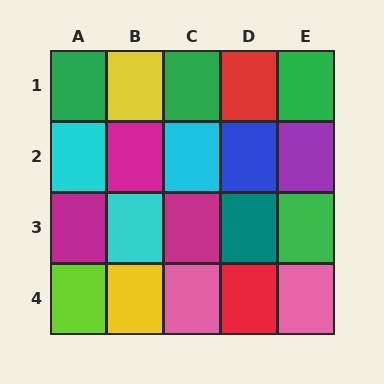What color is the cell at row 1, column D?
Red.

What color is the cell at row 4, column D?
Red.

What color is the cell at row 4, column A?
Lime.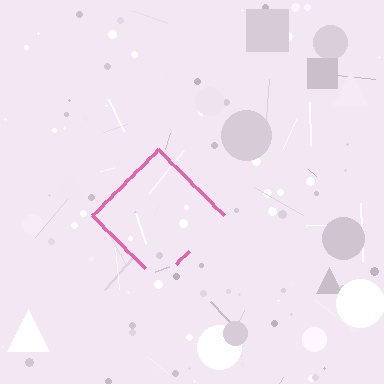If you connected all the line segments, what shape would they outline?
They would outline a diamond.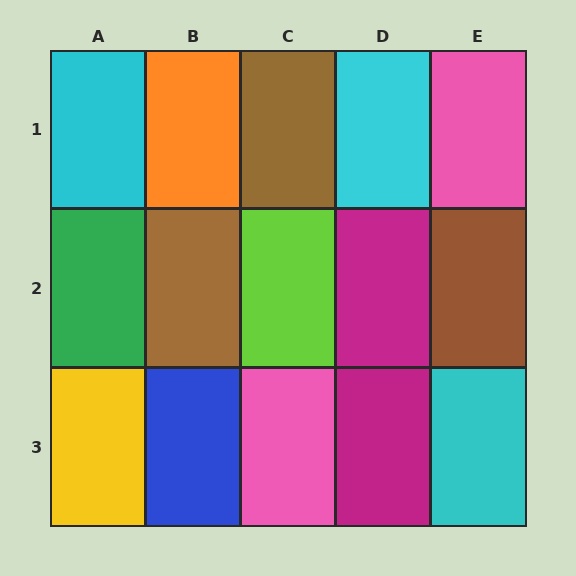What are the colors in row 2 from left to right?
Green, brown, lime, magenta, brown.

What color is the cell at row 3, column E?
Cyan.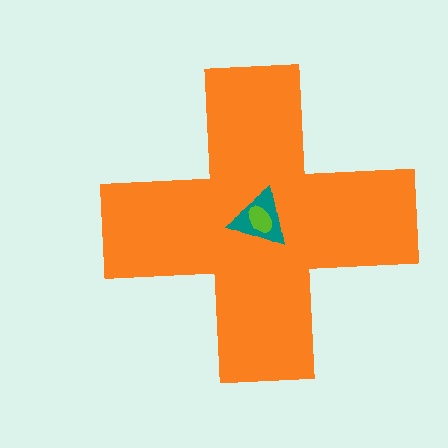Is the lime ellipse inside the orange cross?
Yes.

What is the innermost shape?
The lime ellipse.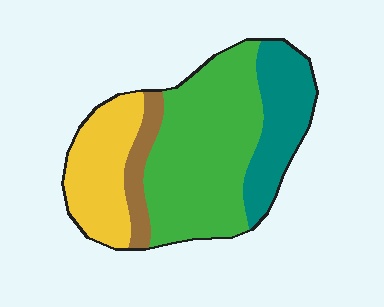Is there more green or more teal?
Green.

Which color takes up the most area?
Green, at roughly 45%.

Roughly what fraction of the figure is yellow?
Yellow covers about 25% of the figure.